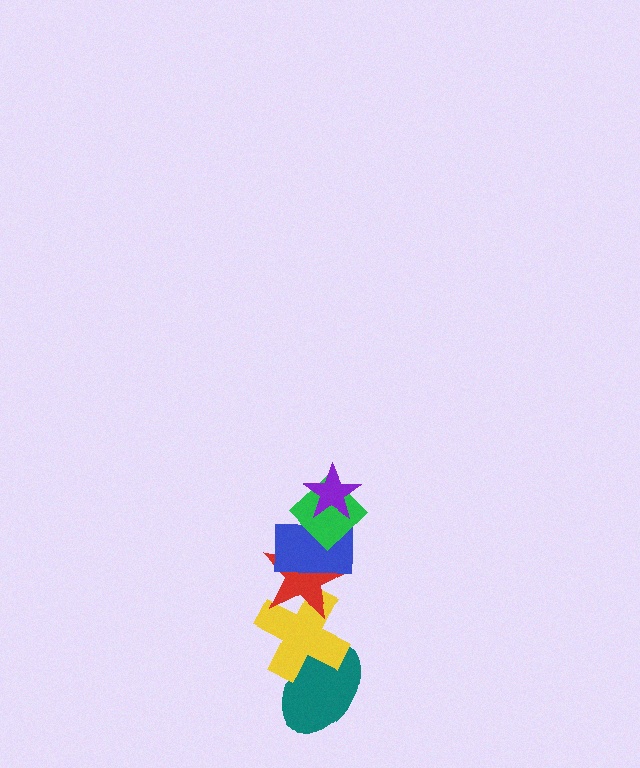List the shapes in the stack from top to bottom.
From top to bottom: the purple star, the green diamond, the blue rectangle, the red star, the yellow cross, the teal ellipse.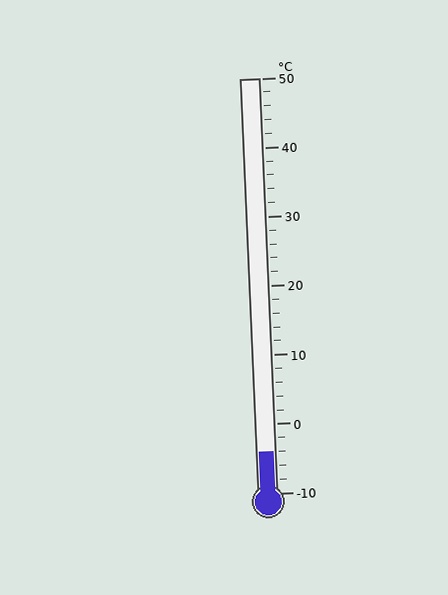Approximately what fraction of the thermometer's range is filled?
The thermometer is filled to approximately 10% of its range.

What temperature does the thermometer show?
The thermometer shows approximately -4°C.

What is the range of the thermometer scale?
The thermometer scale ranges from -10°C to 50°C.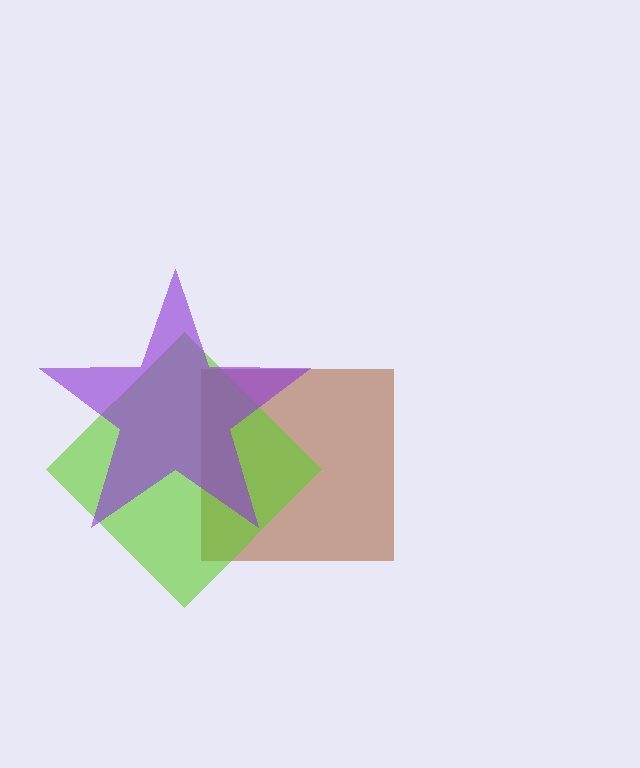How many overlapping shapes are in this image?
There are 3 overlapping shapes in the image.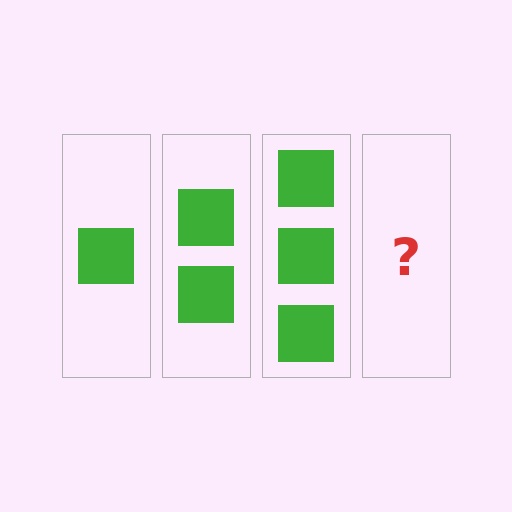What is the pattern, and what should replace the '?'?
The pattern is that each step adds one more square. The '?' should be 4 squares.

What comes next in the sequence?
The next element should be 4 squares.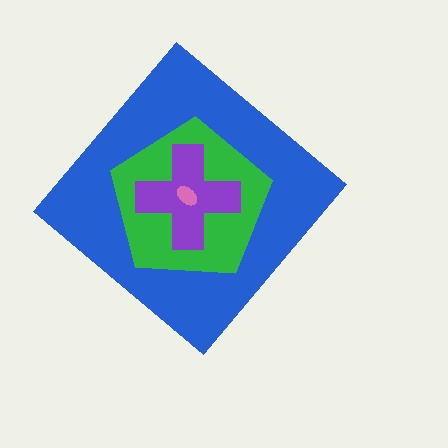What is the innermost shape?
The pink ellipse.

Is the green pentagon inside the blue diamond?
Yes.